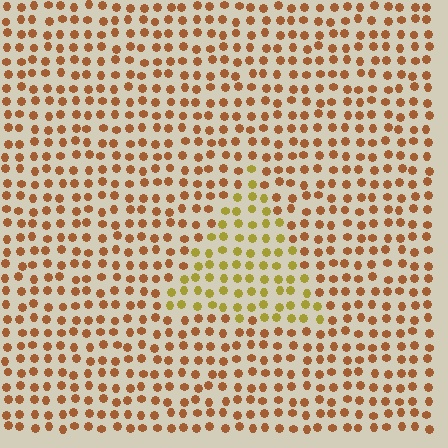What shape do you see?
I see a triangle.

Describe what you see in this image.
The image is filled with small brown elements in a uniform arrangement. A triangle-shaped region is visible where the elements are tinted to a slightly different hue, forming a subtle color boundary.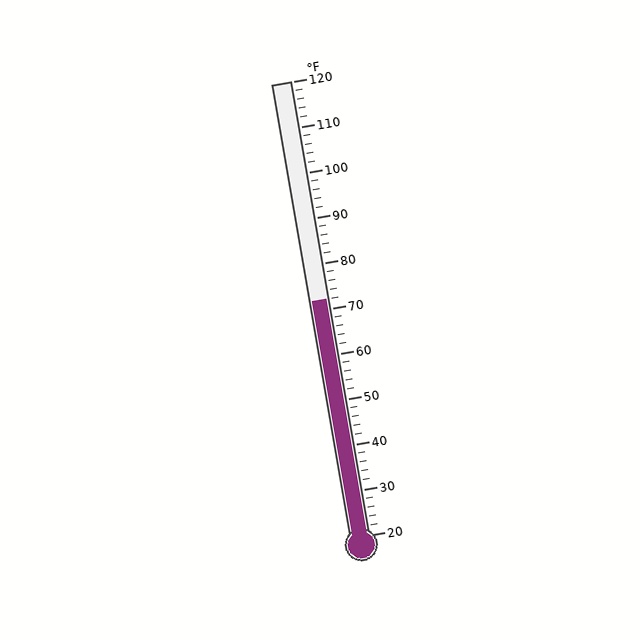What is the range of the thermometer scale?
The thermometer scale ranges from 20°F to 120°F.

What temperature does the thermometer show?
The thermometer shows approximately 72°F.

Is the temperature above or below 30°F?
The temperature is above 30°F.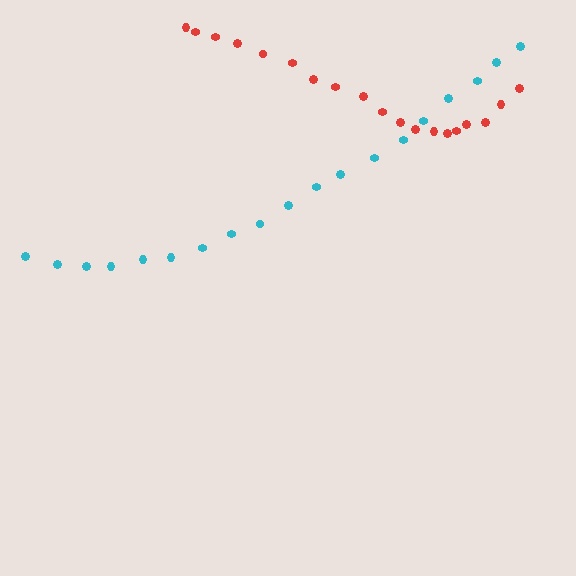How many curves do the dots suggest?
There are 2 distinct paths.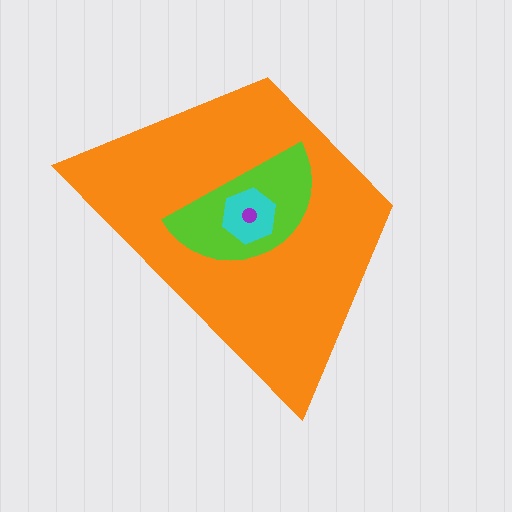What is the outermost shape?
The orange trapezoid.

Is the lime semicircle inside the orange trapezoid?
Yes.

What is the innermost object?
The purple circle.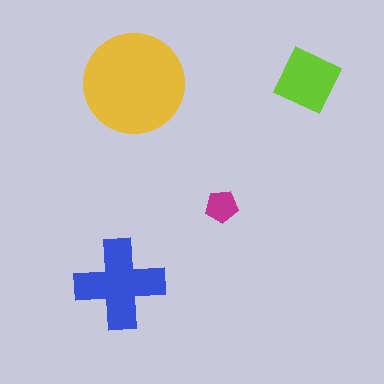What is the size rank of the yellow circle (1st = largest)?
1st.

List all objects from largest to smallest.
The yellow circle, the blue cross, the lime square, the magenta pentagon.